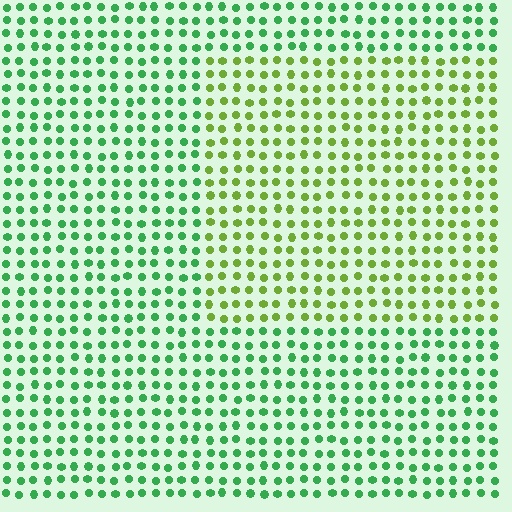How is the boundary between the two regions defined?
The boundary is defined purely by a slight shift in hue (about 43 degrees). Spacing, size, and orientation are identical on both sides.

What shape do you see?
I see a rectangle.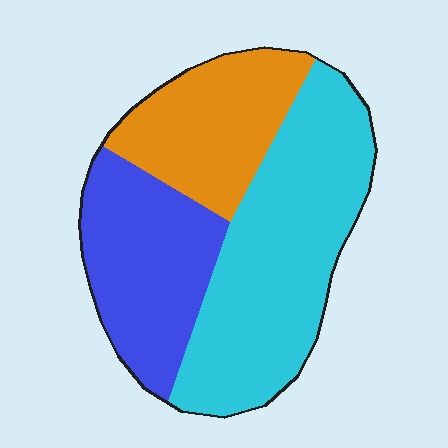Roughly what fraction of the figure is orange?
Orange takes up less than a quarter of the figure.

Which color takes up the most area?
Cyan, at roughly 45%.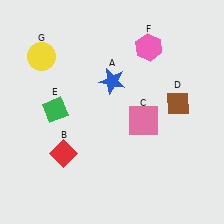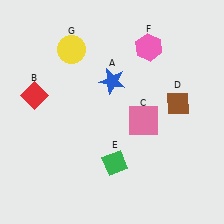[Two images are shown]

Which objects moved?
The objects that moved are: the red diamond (B), the green diamond (E), the yellow circle (G).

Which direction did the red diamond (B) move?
The red diamond (B) moved up.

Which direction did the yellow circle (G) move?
The yellow circle (G) moved right.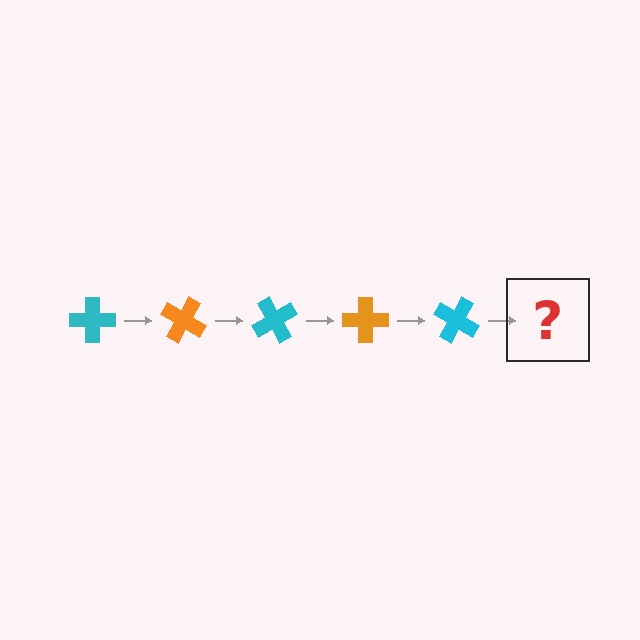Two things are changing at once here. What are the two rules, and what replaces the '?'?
The two rules are that it rotates 30 degrees each step and the color cycles through cyan and orange. The '?' should be an orange cross, rotated 150 degrees from the start.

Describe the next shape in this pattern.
It should be an orange cross, rotated 150 degrees from the start.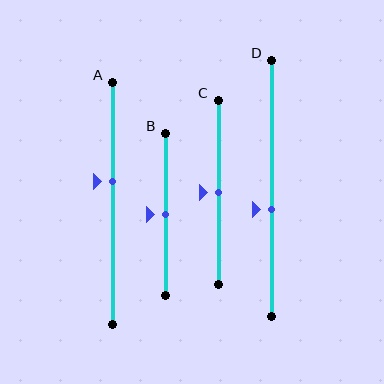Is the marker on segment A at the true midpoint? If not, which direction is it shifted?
No, the marker on segment A is shifted upward by about 9% of the segment length.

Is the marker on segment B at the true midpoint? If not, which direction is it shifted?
Yes, the marker on segment B is at the true midpoint.